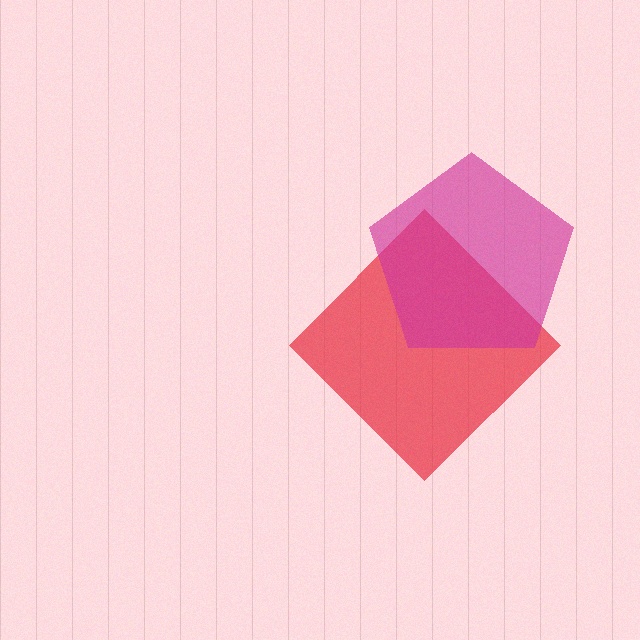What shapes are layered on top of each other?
The layered shapes are: a red diamond, a magenta pentagon.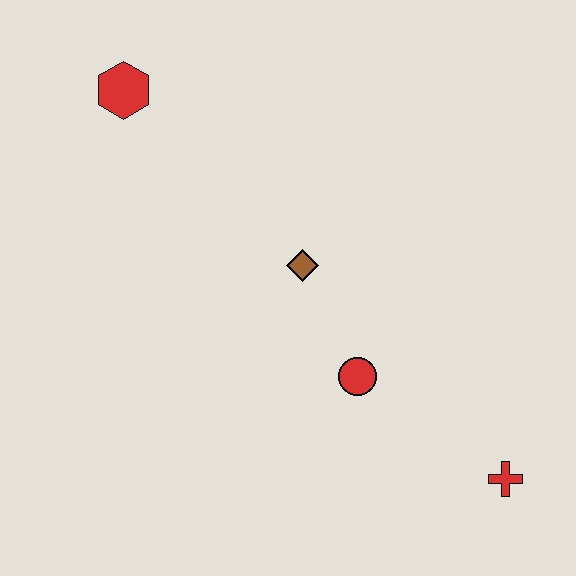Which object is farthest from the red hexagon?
The red cross is farthest from the red hexagon.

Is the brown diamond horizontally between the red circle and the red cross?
No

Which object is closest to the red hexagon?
The brown diamond is closest to the red hexagon.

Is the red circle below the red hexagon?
Yes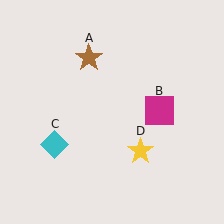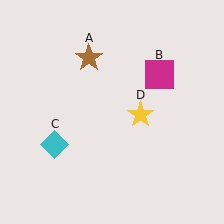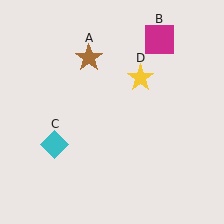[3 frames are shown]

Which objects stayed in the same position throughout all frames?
Brown star (object A) and cyan diamond (object C) remained stationary.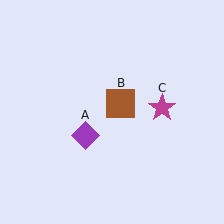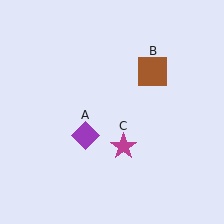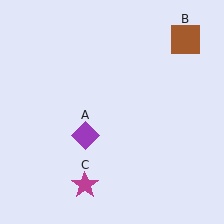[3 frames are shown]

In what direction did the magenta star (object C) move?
The magenta star (object C) moved down and to the left.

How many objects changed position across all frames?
2 objects changed position: brown square (object B), magenta star (object C).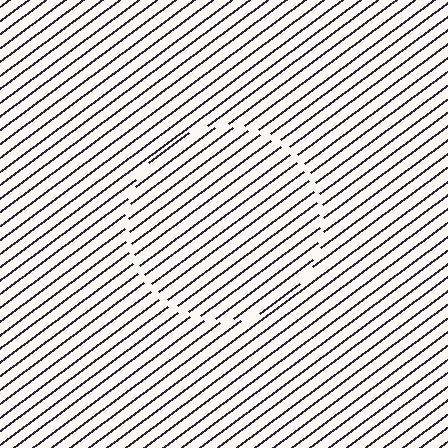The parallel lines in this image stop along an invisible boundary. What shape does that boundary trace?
An illusory circle. The interior of the shape contains the same grating, shifted by half a period — the contour is defined by the phase discontinuity where line-ends from the inner and outer gratings abut.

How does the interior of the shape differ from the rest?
The interior of the shape contains the same grating, shifted by half a period — the contour is defined by the phase discontinuity where line-ends from the inner and outer gratings abut.